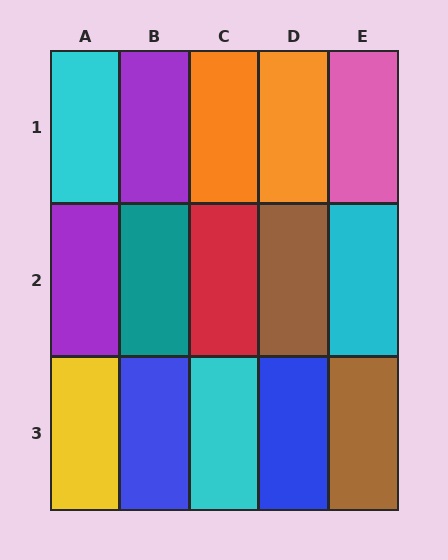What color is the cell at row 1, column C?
Orange.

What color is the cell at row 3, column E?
Brown.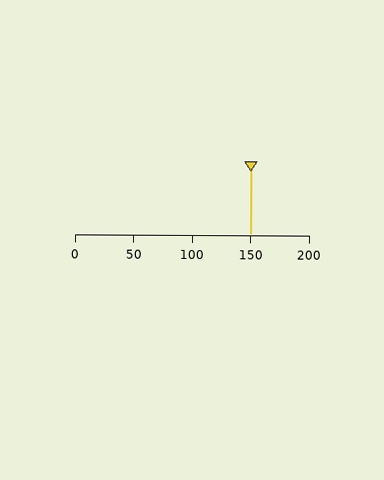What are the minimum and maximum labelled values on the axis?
The axis runs from 0 to 200.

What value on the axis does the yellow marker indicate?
The marker indicates approximately 150.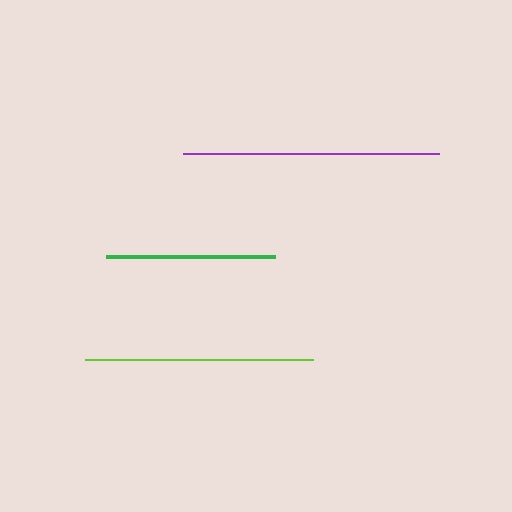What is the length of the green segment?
The green segment is approximately 169 pixels long.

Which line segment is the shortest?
The green line is the shortest at approximately 169 pixels.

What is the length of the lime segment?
The lime segment is approximately 228 pixels long.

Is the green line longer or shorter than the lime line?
The lime line is longer than the green line.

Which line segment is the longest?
The purple line is the longest at approximately 256 pixels.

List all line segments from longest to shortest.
From longest to shortest: purple, lime, green.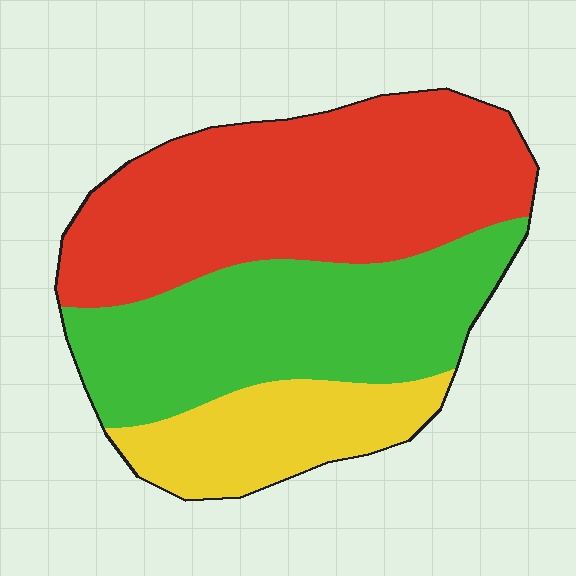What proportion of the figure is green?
Green covers 36% of the figure.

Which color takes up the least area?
Yellow, at roughly 20%.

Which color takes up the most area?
Red, at roughly 45%.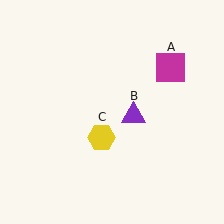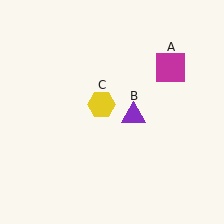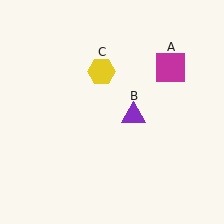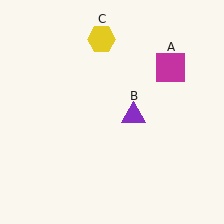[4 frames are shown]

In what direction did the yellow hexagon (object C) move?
The yellow hexagon (object C) moved up.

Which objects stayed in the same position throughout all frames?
Magenta square (object A) and purple triangle (object B) remained stationary.